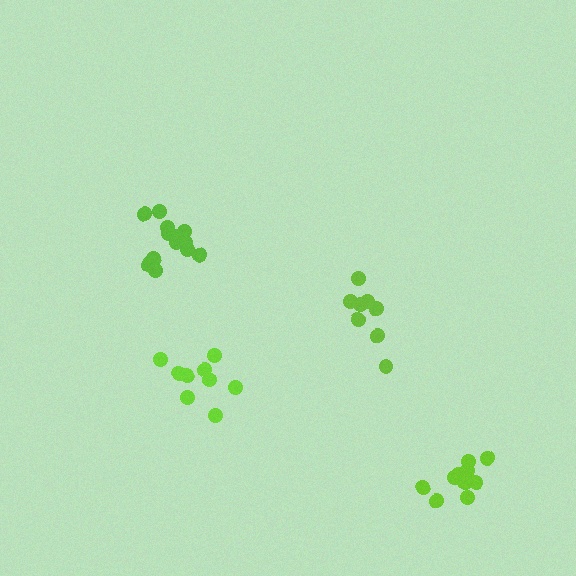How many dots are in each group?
Group 1: 9 dots, Group 2: 12 dots, Group 3: 8 dots, Group 4: 13 dots (42 total).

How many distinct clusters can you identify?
There are 4 distinct clusters.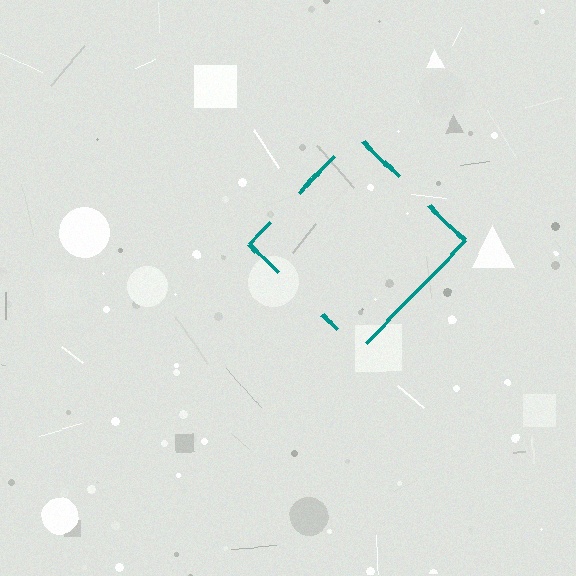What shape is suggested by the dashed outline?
The dashed outline suggests a diamond.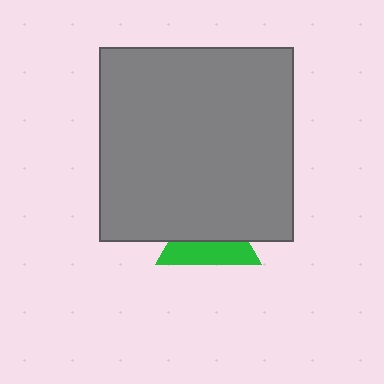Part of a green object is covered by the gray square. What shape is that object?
It is a triangle.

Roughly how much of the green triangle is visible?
A small part of it is visible (roughly 45%).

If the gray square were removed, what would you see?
You would see the complete green triangle.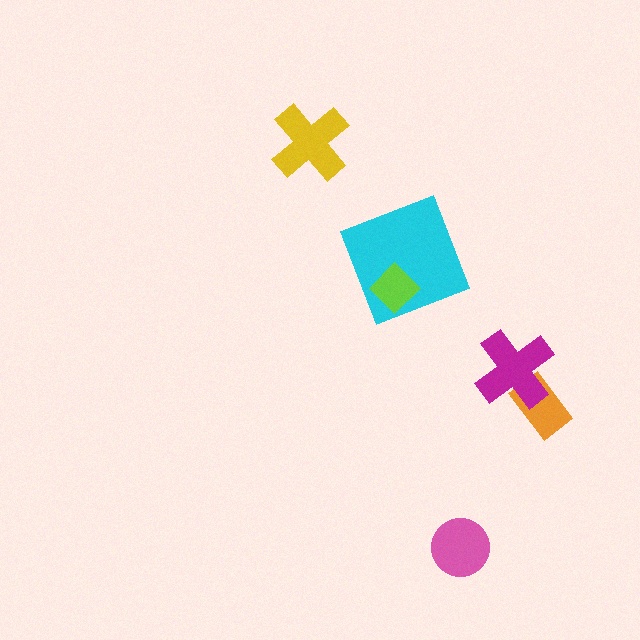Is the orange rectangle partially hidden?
Yes, it is partially covered by another shape.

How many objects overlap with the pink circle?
0 objects overlap with the pink circle.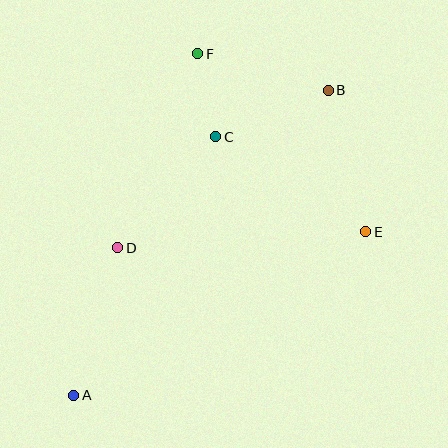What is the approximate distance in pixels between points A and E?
The distance between A and E is approximately 334 pixels.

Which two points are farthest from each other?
Points A and B are farthest from each other.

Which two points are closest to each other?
Points C and F are closest to each other.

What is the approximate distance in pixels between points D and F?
The distance between D and F is approximately 210 pixels.